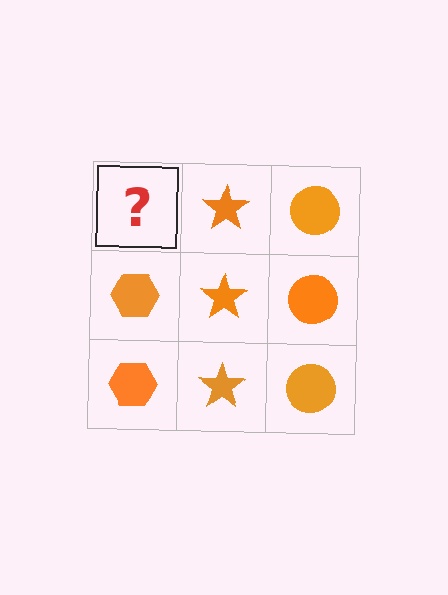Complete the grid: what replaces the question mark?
The question mark should be replaced with an orange hexagon.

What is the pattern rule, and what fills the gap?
The rule is that each column has a consistent shape. The gap should be filled with an orange hexagon.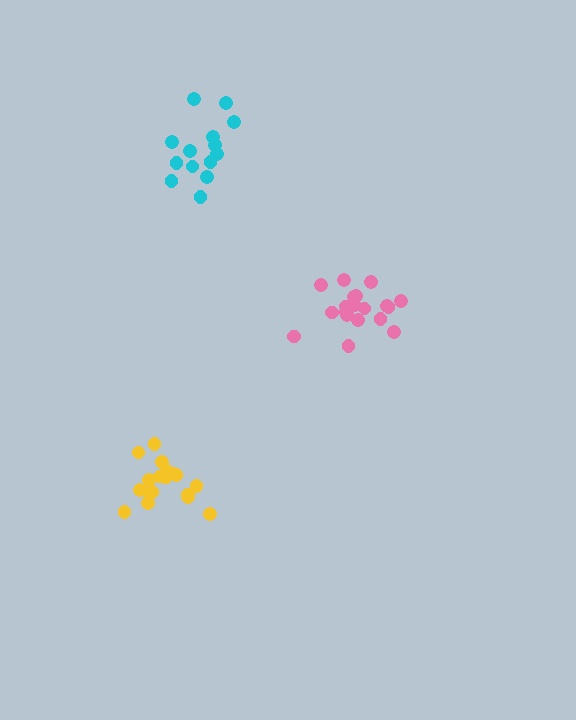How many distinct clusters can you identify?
There are 3 distinct clusters.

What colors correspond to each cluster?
The clusters are colored: cyan, yellow, pink.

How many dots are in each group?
Group 1: 14 dots, Group 2: 18 dots, Group 3: 20 dots (52 total).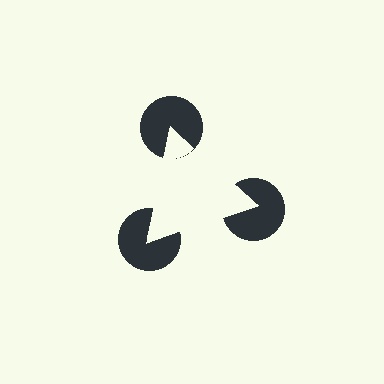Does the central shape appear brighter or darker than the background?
It typically appears slightly brighter than the background, even though no actual brightness change is drawn.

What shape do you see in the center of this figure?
An illusory triangle — its edges are inferred from the aligned wedge cuts in the pac-man discs, not physically drawn.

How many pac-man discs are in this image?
There are 3 — one at each vertex of the illusory triangle.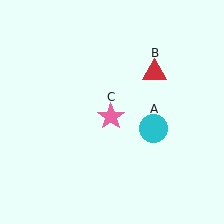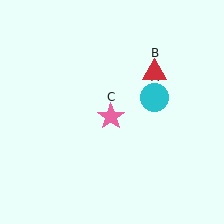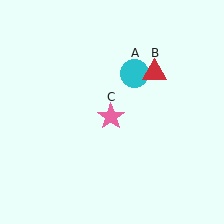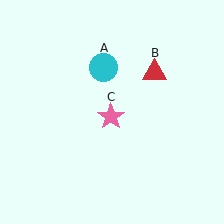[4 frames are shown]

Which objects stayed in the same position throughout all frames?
Red triangle (object B) and pink star (object C) remained stationary.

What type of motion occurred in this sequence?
The cyan circle (object A) rotated counterclockwise around the center of the scene.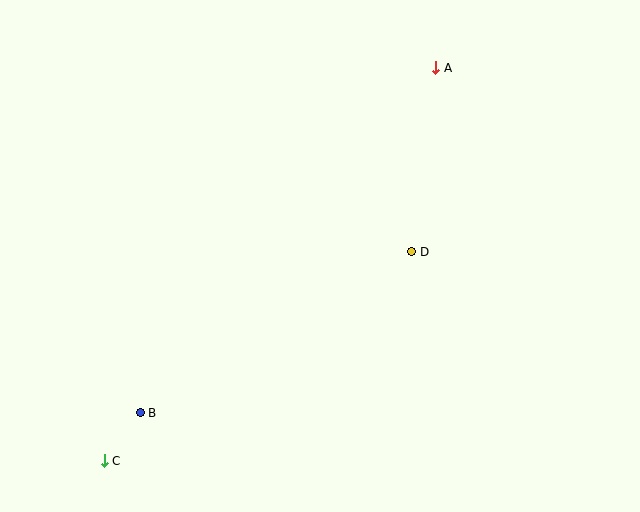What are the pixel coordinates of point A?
Point A is at (436, 68).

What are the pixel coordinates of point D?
Point D is at (412, 252).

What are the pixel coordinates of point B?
Point B is at (140, 413).